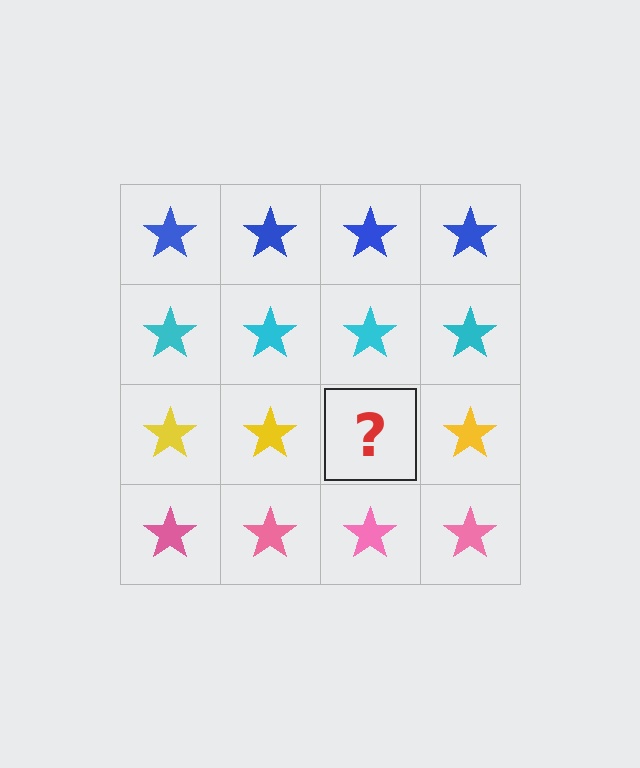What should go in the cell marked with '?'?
The missing cell should contain a yellow star.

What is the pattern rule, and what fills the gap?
The rule is that each row has a consistent color. The gap should be filled with a yellow star.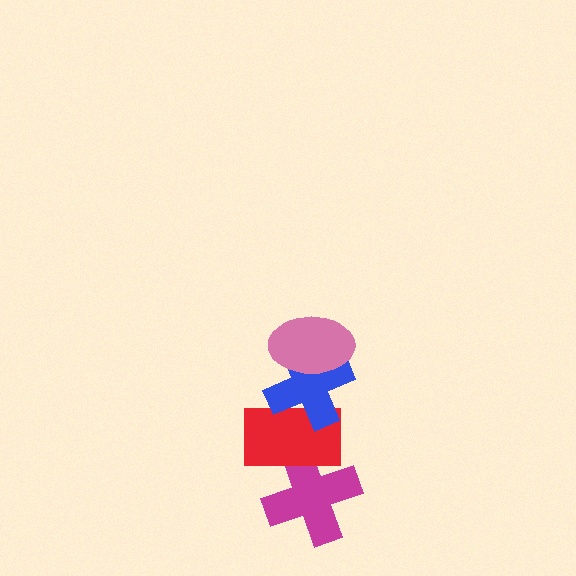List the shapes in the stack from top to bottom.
From top to bottom: the pink ellipse, the blue cross, the red rectangle, the magenta cross.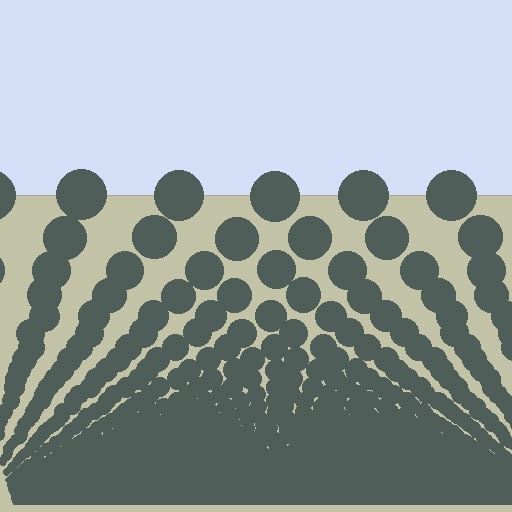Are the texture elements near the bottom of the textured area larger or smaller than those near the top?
Smaller. The gradient is inverted — elements near the bottom are smaller and denser.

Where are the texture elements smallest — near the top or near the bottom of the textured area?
Near the bottom.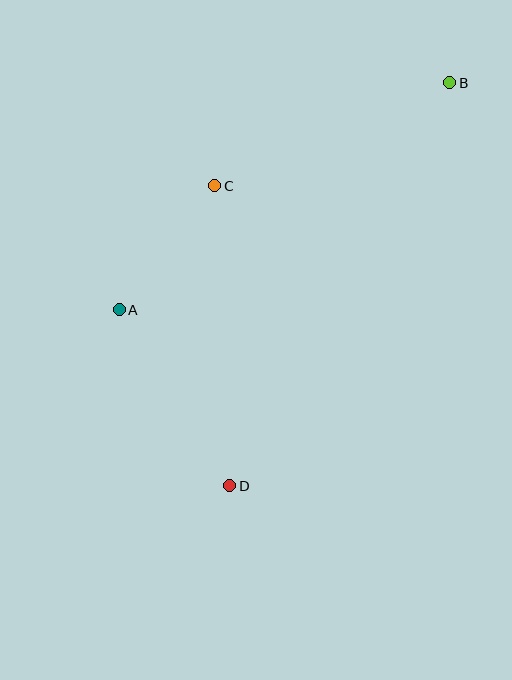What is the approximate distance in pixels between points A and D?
The distance between A and D is approximately 208 pixels.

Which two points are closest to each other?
Points A and C are closest to each other.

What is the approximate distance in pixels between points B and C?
The distance between B and C is approximately 257 pixels.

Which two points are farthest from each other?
Points B and D are farthest from each other.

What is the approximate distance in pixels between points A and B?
The distance between A and B is approximately 401 pixels.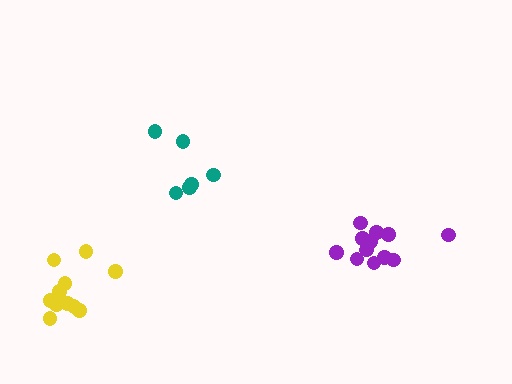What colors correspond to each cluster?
The clusters are colored: purple, teal, yellow.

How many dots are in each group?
Group 1: 12 dots, Group 2: 6 dots, Group 3: 11 dots (29 total).